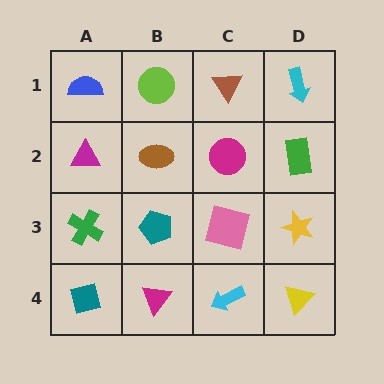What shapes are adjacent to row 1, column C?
A magenta circle (row 2, column C), a lime circle (row 1, column B), a cyan arrow (row 1, column D).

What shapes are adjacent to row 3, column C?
A magenta circle (row 2, column C), a cyan arrow (row 4, column C), a teal pentagon (row 3, column B), a yellow star (row 3, column D).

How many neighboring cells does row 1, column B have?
3.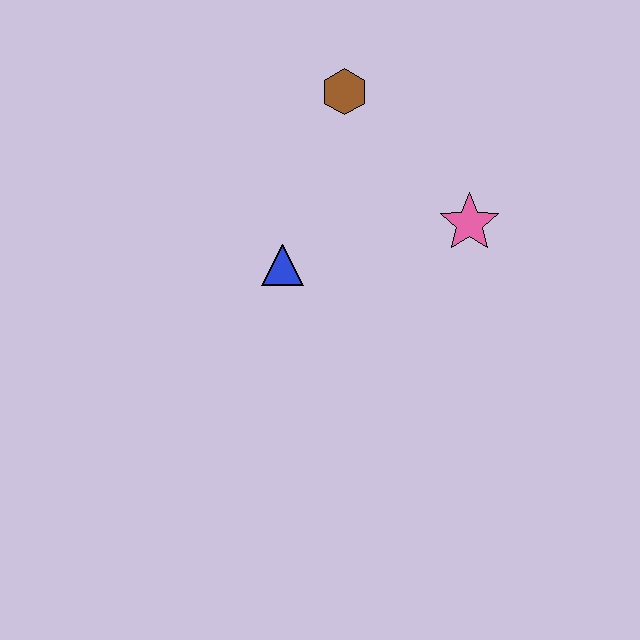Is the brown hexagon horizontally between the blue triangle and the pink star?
Yes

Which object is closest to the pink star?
The brown hexagon is closest to the pink star.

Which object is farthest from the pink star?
The blue triangle is farthest from the pink star.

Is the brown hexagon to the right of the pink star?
No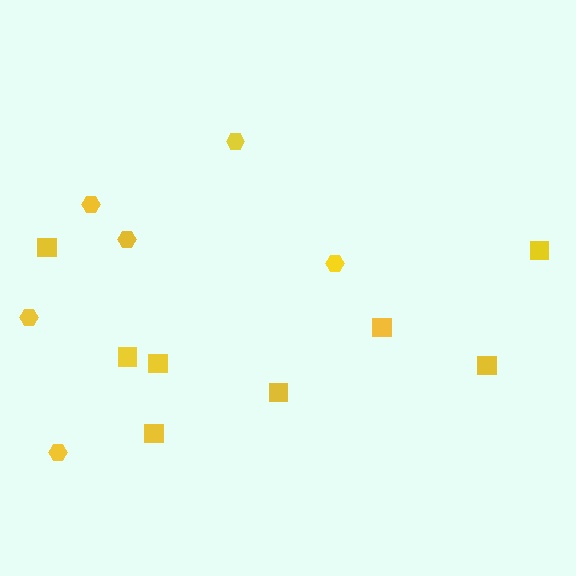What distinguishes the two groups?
There are 2 groups: one group of hexagons (6) and one group of squares (8).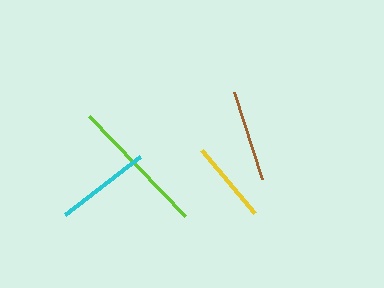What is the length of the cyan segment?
The cyan segment is approximately 94 pixels long.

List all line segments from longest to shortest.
From longest to shortest: lime, cyan, brown, yellow.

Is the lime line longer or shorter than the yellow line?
The lime line is longer than the yellow line.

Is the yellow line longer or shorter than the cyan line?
The cyan line is longer than the yellow line.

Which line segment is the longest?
The lime line is the longest at approximately 139 pixels.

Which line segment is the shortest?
The yellow line is the shortest at approximately 82 pixels.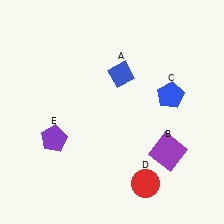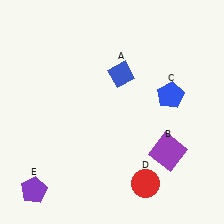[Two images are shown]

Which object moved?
The purple pentagon (E) moved down.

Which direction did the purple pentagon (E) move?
The purple pentagon (E) moved down.